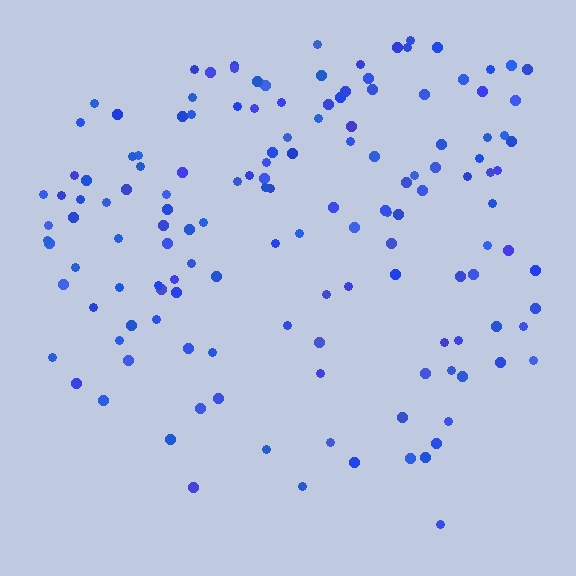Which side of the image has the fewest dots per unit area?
The bottom.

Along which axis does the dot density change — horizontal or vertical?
Vertical.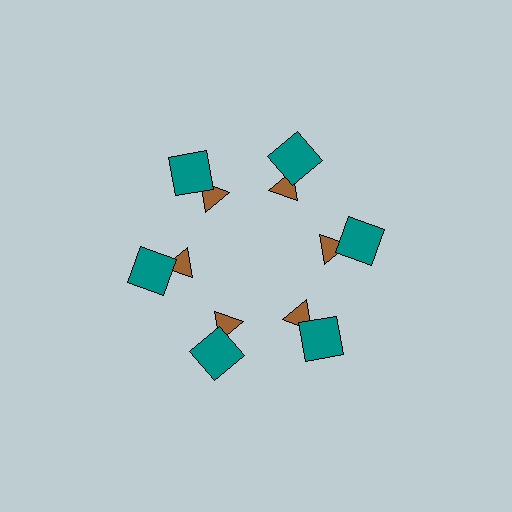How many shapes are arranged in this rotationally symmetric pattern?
There are 12 shapes, arranged in 6 groups of 2.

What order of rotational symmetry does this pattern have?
This pattern has 6-fold rotational symmetry.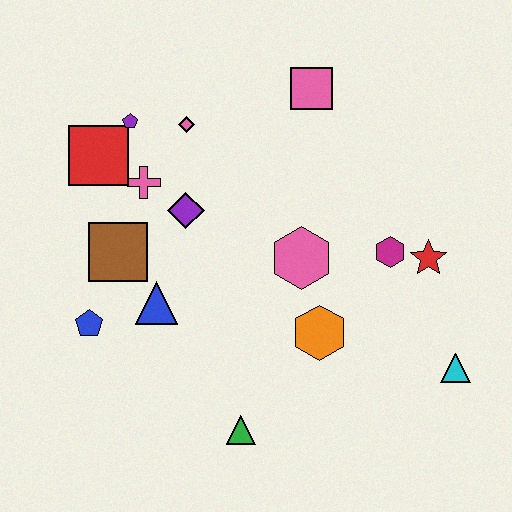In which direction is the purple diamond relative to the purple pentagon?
The purple diamond is below the purple pentagon.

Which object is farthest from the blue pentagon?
The cyan triangle is farthest from the blue pentagon.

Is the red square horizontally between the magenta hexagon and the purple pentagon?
No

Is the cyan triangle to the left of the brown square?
No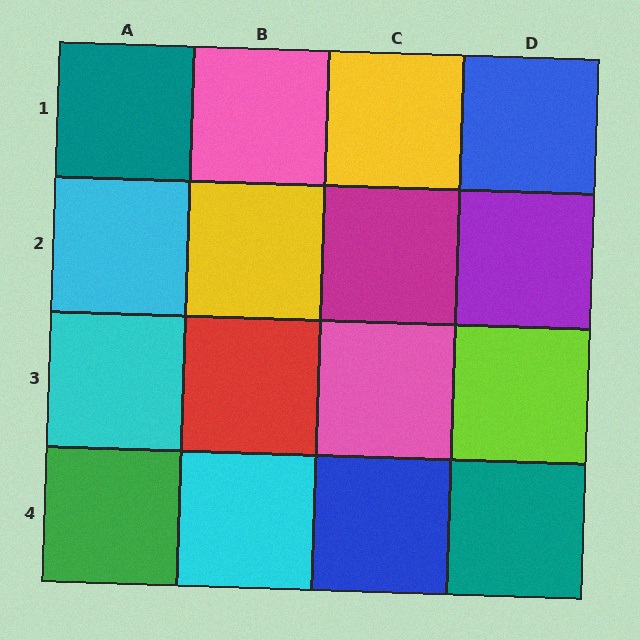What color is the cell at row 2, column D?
Purple.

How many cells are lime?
1 cell is lime.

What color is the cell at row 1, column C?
Yellow.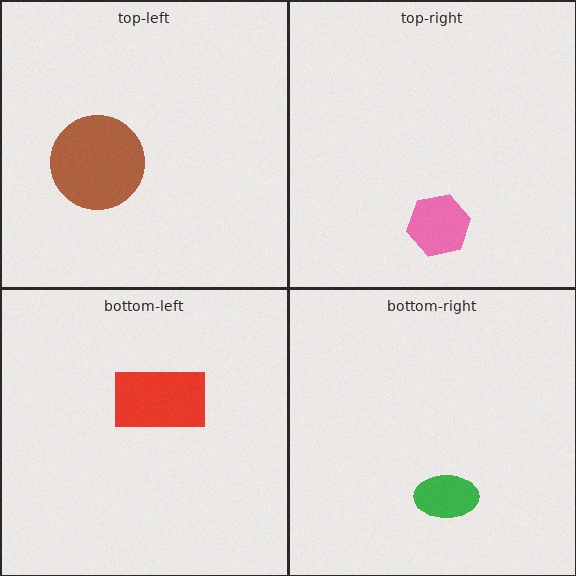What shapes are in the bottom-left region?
The red rectangle.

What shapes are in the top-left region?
The brown circle.